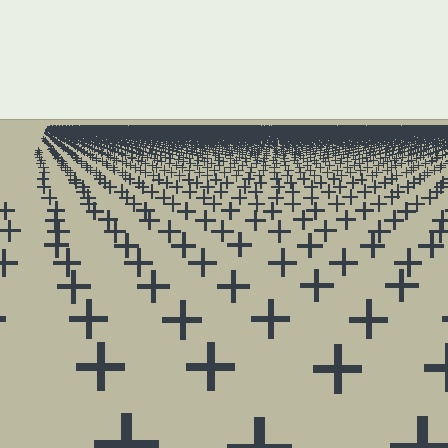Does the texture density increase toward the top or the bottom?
Density increases toward the top.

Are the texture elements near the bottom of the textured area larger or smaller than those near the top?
Larger. Near the bottom, elements are closer to the viewer and appear at a bigger on-screen size.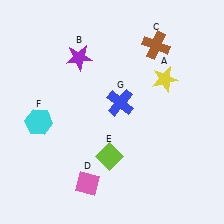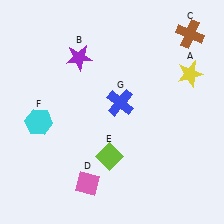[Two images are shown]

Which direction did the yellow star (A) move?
The yellow star (A) moved right.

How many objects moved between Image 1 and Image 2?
2 objects moved between the two images.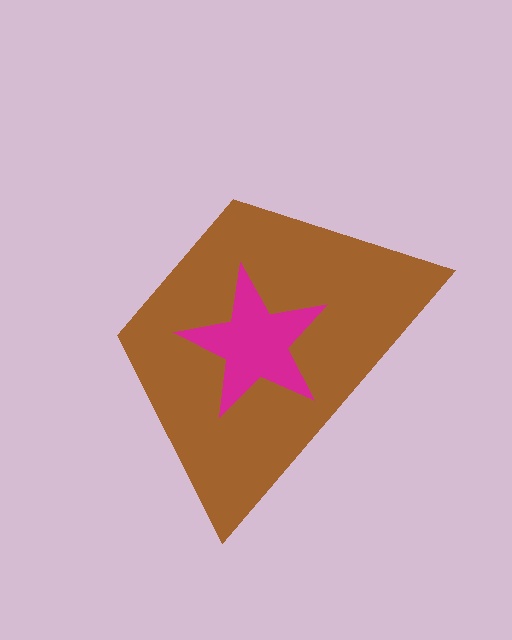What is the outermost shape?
The brown trapezoid.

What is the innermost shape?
The magenta star.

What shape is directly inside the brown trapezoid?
The magenta star.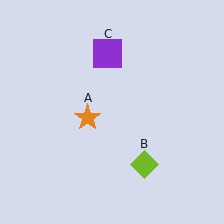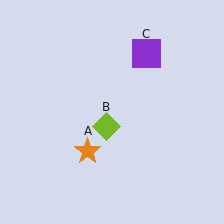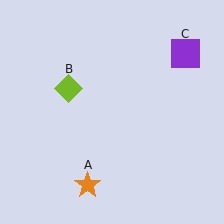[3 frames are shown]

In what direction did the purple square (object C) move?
The purple square (object C) moved right.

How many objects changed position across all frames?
3 objects changed position: orange star (object A), lime diamond (object B), purple square (object C).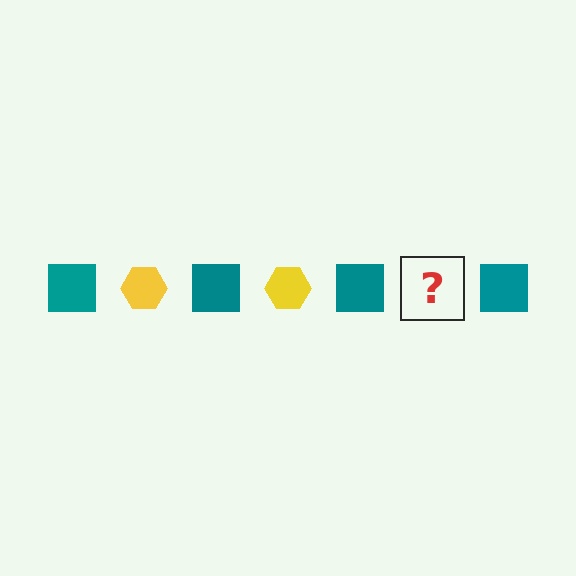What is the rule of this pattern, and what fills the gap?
The rule is that the pattern alternates between teal square and yellow hexagon. The gap should be filled with a yellow hexagon.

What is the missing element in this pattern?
The missing element is a yellow hexagon.